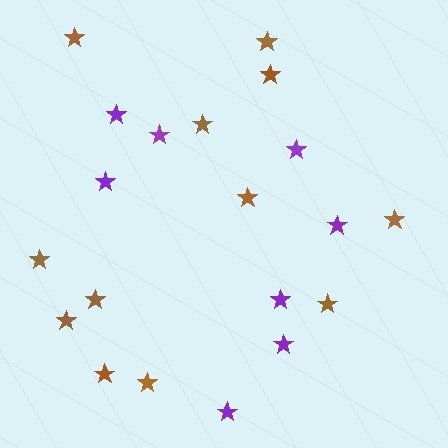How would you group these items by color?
There are 2 groups: one group of purple stars (8) and one group of brown stars (12).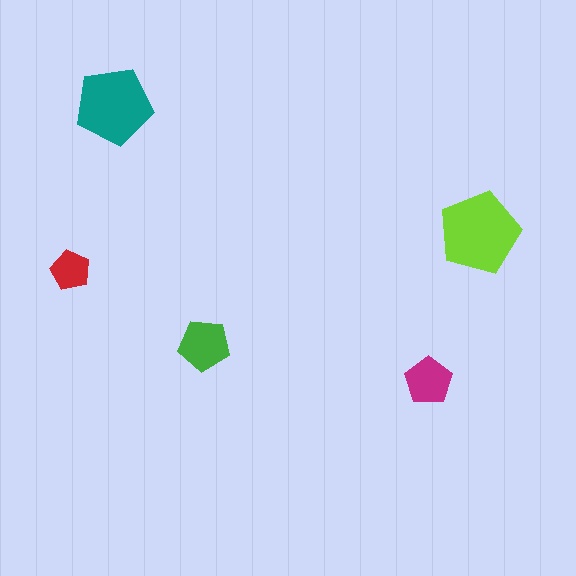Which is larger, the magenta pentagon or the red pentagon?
The magenta one.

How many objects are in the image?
There are 5 objects in the image.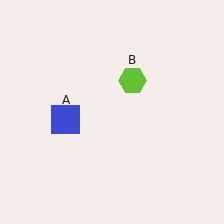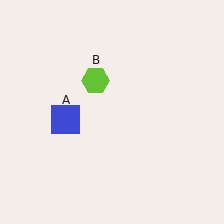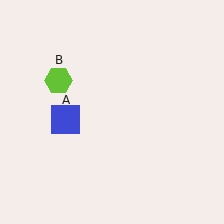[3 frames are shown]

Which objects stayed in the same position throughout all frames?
Blue square (object A) remained stationary.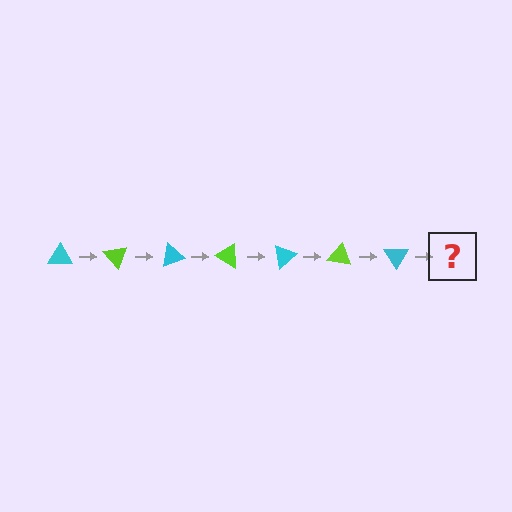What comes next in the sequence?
The next element should be a lime triangle, rotated 350 degrees from the start.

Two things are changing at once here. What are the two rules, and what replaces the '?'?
The two rules are that it rotates 50 degrees each step and the color cycles through cyan and lime. The '?' should be a lime triangle, rotated 350 degrees from the start.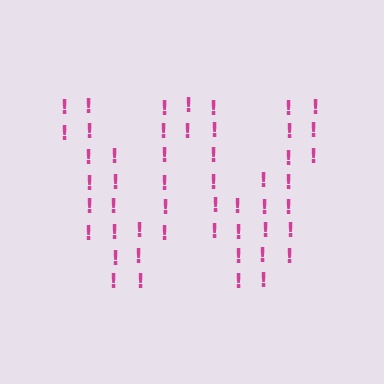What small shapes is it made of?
It is made of small exclamation marks.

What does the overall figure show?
The overall figure shows the letter W.